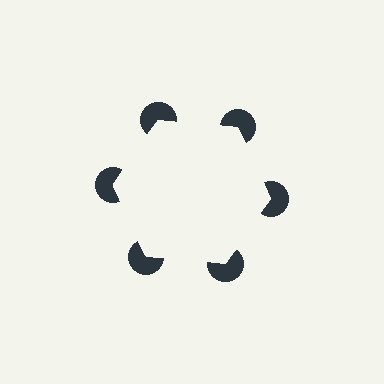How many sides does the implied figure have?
6 sides.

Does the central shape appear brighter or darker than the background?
It typically appears slightly brighter than the background, even though no actual brightness change is drawn.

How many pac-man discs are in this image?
There are 6 — one at each vertex of the illusory hexagon.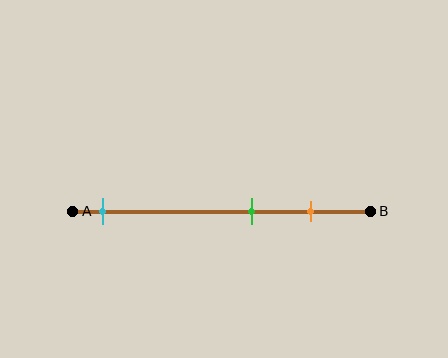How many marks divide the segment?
There are 3 marks dividing the segment.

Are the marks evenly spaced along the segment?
No, the marks are not evenly spaced.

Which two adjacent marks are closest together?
The green and orange marks are the closest adjacent pair.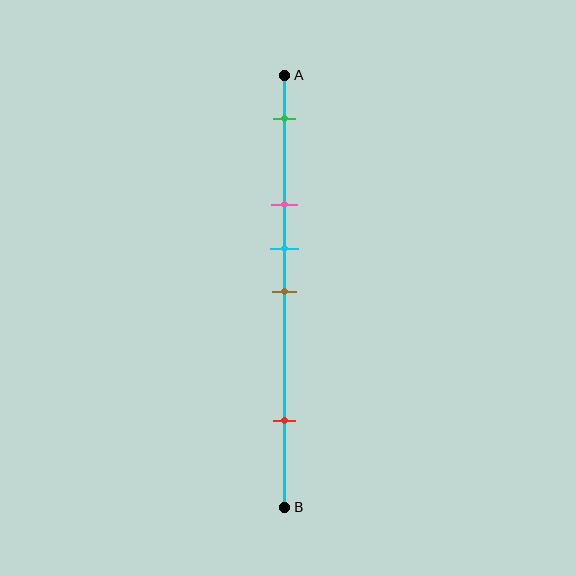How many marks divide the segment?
There are 5 marks dividing the segment.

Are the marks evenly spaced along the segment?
No, the marks are not evenly spaced.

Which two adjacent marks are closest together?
The cyan and brown marks are the closest adjacent pair.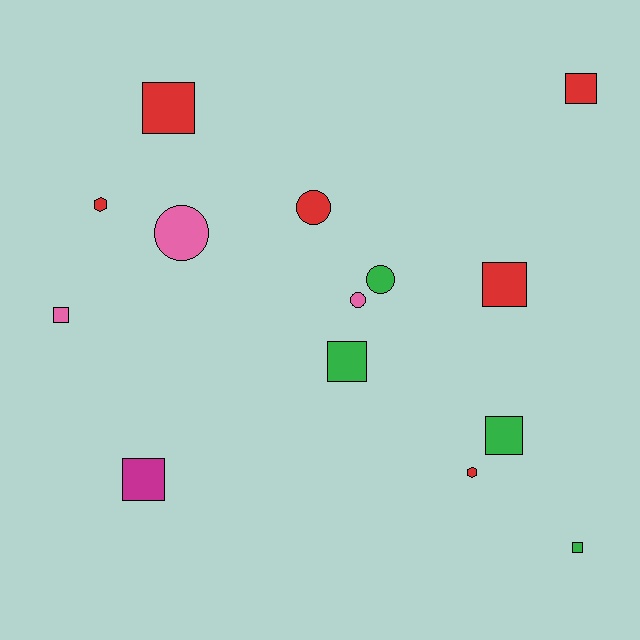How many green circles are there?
There is 1 green circle.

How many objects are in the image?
There are 14 objects.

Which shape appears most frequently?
Square, with 8 objects.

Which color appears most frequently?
Red, with 6 objects.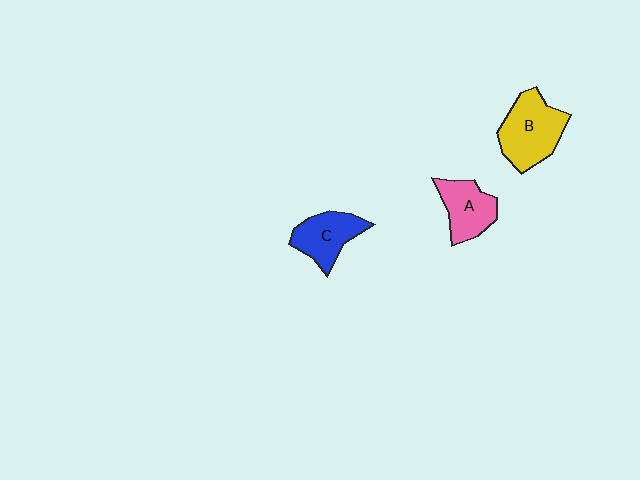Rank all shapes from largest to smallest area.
From largest to smallest: B (yellow), C (blue), A (pink).